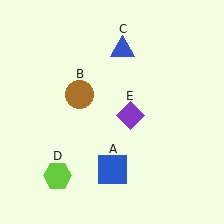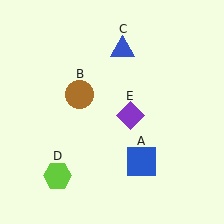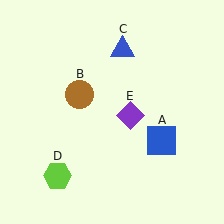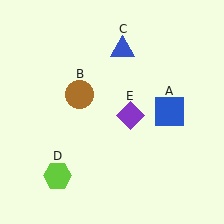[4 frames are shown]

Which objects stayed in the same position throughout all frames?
Brown circle (object B) and blue triangle (object C) and lime hexagon (object D) and purple diamond (object E) remained stationary.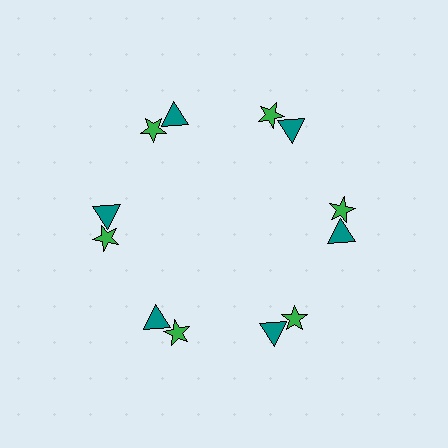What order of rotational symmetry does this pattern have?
This pattern has 6-fold rotational symmetry.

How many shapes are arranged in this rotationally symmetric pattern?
There are 12 shapes, arranged in 6 groups of 2.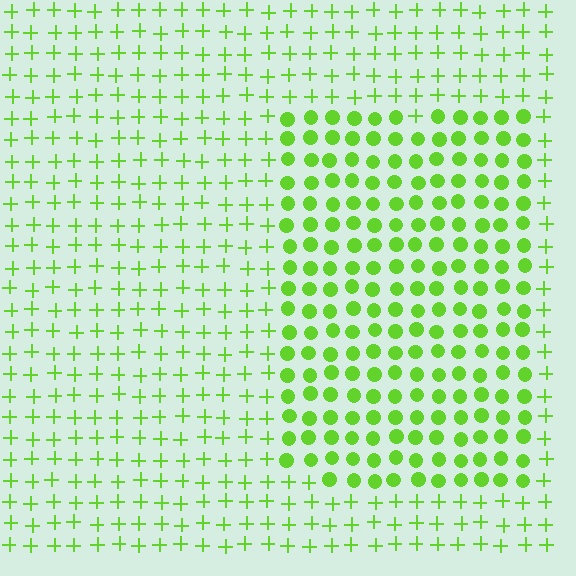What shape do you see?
I see a rectangle.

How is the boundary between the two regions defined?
The boundary is defined by a change in element shape: circles inside vs. plus signs outside. All elements share the same color and spacing.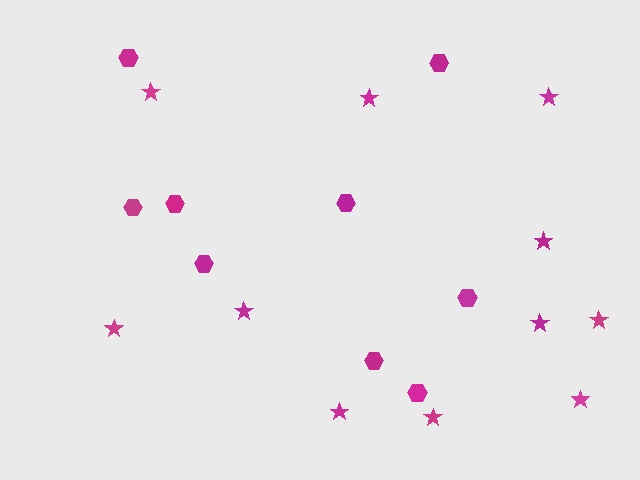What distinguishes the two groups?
There are 2 groups: one group of hexagons (9) and one group of stars (11).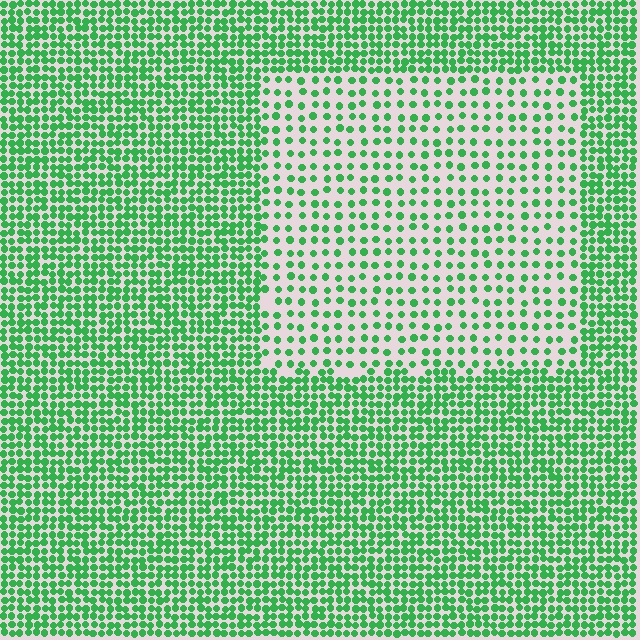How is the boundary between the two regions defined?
The boundary is defined by a change in element density (approximately 2.3x ratio). All elements are the same color, size, and shape.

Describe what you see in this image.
The image contains small green elements arranged at two different densities. A rectangle-shaped region is visible where the elements are less densely packed than the surrounding area.